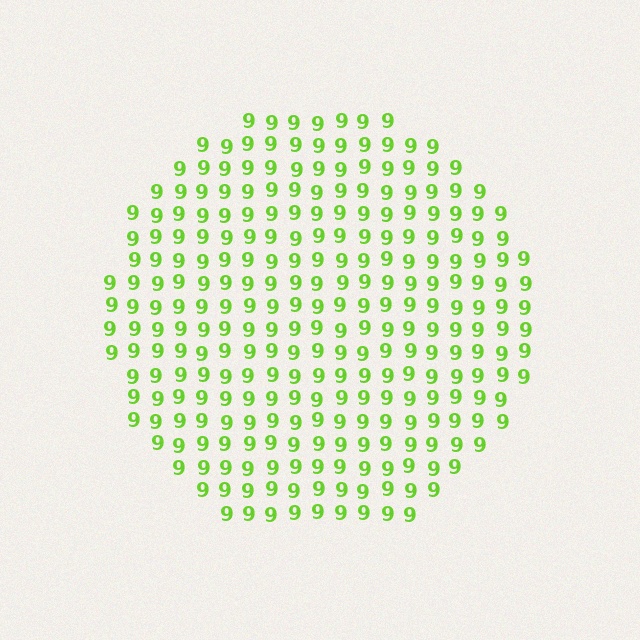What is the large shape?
The large shape is a circle.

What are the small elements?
The small elements are digit 9's.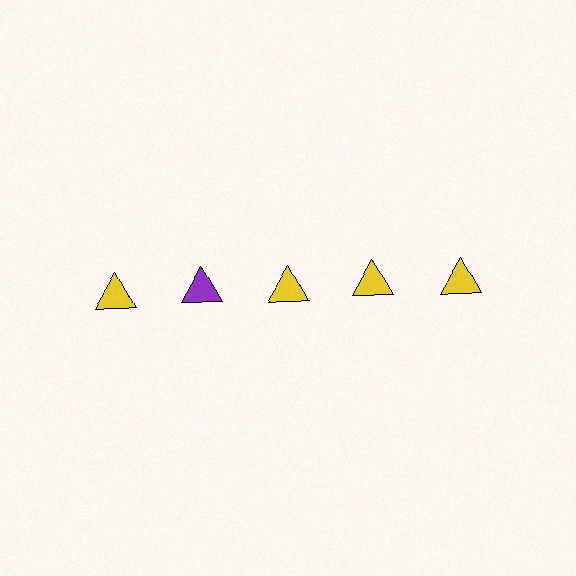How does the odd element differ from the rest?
It has a different color: purple instead of yellow.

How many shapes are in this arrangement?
There are 5 shapes arranged in a grid pattern.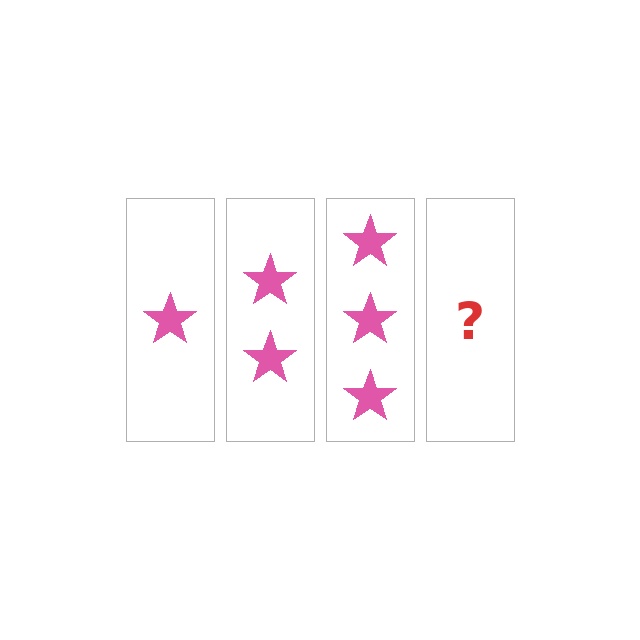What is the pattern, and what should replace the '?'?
The pattern is that each step adds one more star. The '?' should be 4 stars.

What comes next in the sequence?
The next element should be 4 stars.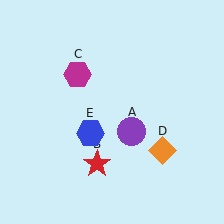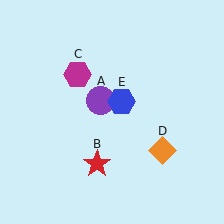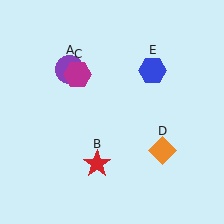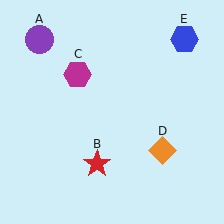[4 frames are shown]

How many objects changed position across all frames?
2 objects changed position: purple circle (object A), blue hexagon (object E).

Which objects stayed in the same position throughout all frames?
Red star (object B) and magenta hexagon (object C) and orange diamond (object D) remained stationary.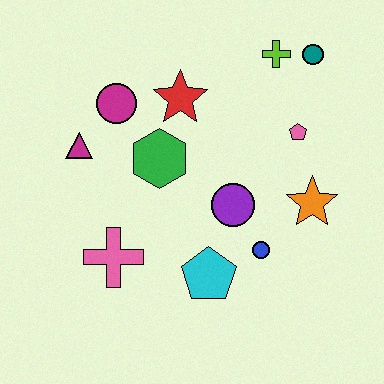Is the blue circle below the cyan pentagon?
No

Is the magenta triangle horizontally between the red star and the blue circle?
No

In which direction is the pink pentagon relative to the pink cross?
The pink pentagon is to the right of the pink cross.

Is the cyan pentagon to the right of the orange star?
No